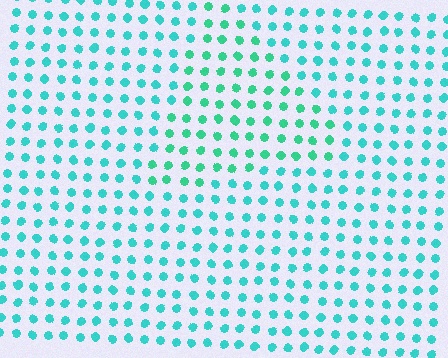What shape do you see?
I see a triangle.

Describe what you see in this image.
The image is filled with small cyan elements in a uniform arrangement. A triangle-shaped region is visible where the elements are tinted to a slightly different hue, forming a subtle color boundary.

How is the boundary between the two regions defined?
The boundary is defined purely by a slight shift in hue (about 23 degrees). Spacing, size, and orientation are identical on both sides.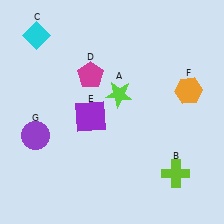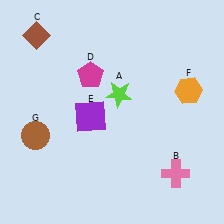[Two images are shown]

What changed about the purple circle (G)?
In Image 1, G is purple. In Image 2, it changed to brown.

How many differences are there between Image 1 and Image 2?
There are 3 differences between the two images.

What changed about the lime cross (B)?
In Image 1, B is lime. In Image 2, it changed to pink.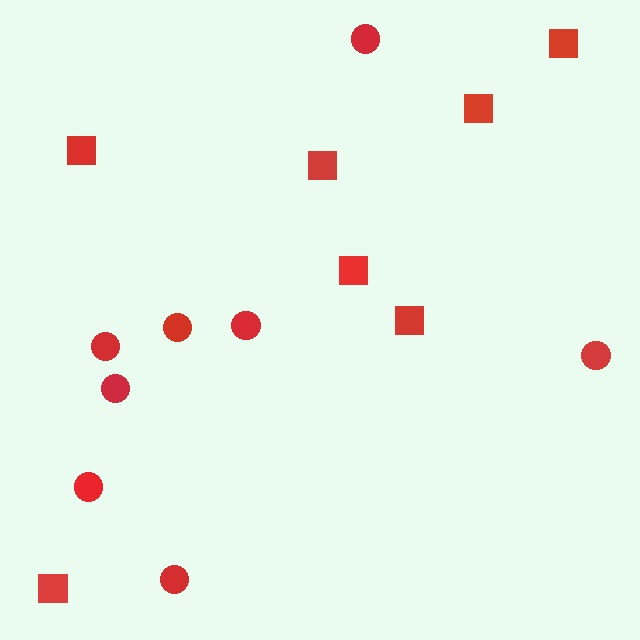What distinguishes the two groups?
There are 2 groups: one group of squares (7) and one group of circles (8).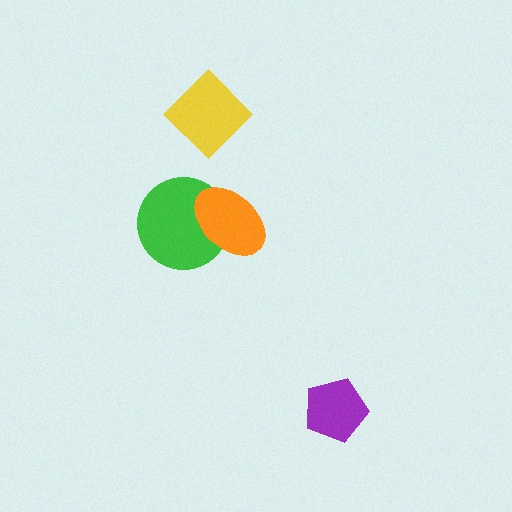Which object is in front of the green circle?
The orange ellipse is in front of the green circle.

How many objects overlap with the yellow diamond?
0 objects overlap with the yellow diamond.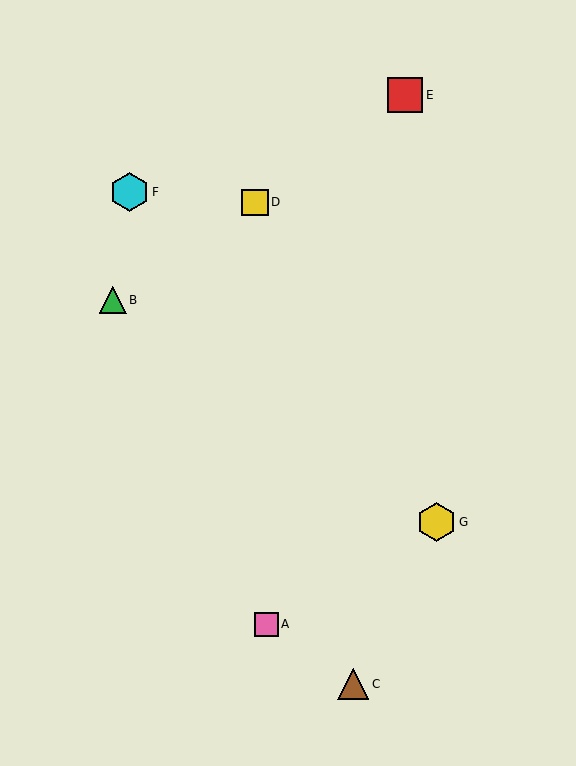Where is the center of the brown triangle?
The center of the brown triangle is at (353, 684).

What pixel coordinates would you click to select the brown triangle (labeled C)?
Click at (353, 684) to select the brown triangle C.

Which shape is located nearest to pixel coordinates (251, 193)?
The yellow square (labeled D) at (255, 202) is nearest to that location.